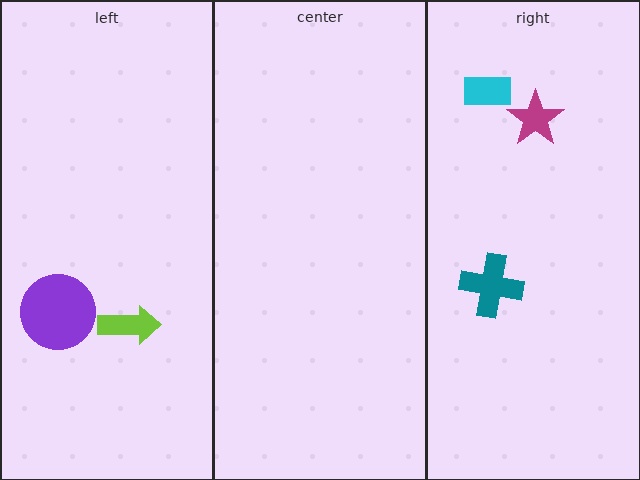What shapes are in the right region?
The magenta star, the cyan rectangle, the teal cross.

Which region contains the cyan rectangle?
The right region.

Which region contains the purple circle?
The left region.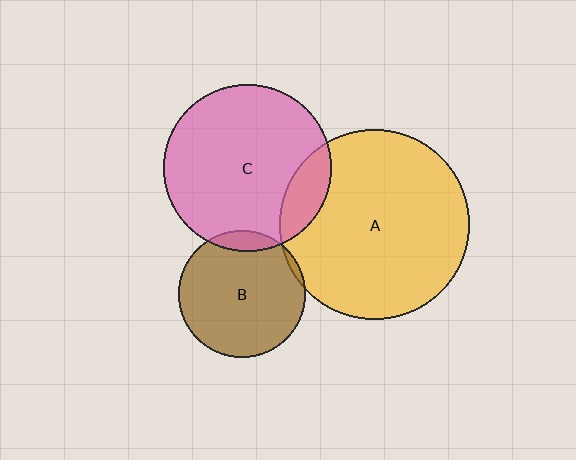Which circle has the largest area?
Circle A (yellow).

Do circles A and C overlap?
Yes.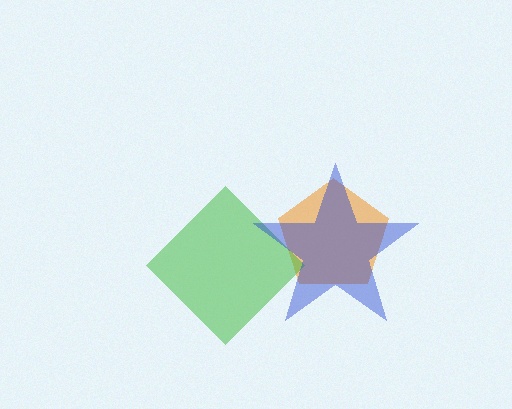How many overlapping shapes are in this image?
There are 3 overlapping shapes in the image.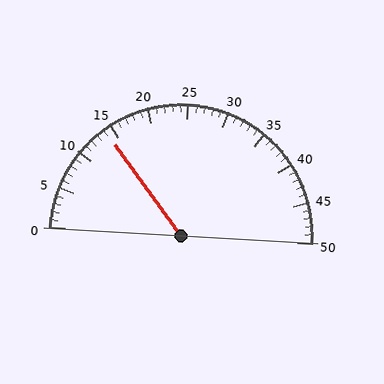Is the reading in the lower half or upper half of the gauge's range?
The reading is in the lower half of the range (0 to 50).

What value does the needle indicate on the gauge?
The needle indicates approximately 14.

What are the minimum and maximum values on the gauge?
The gauge ranges from 0 to 50.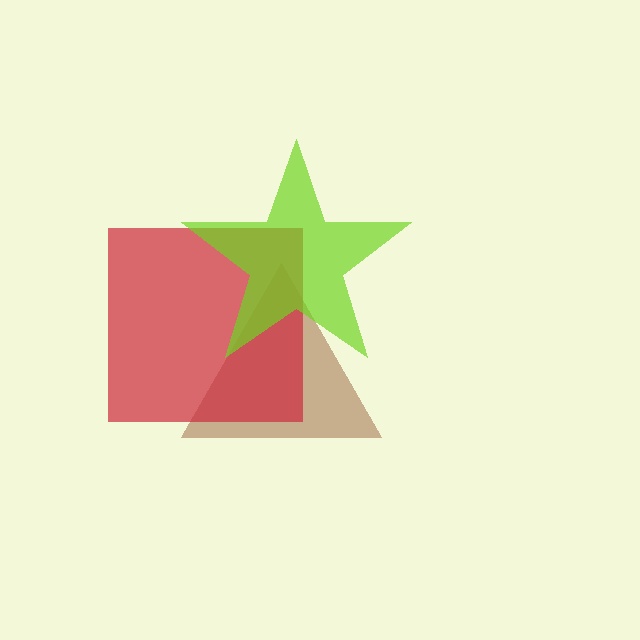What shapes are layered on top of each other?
The layered shapes are: a brown triangle, a red square, a lime star.